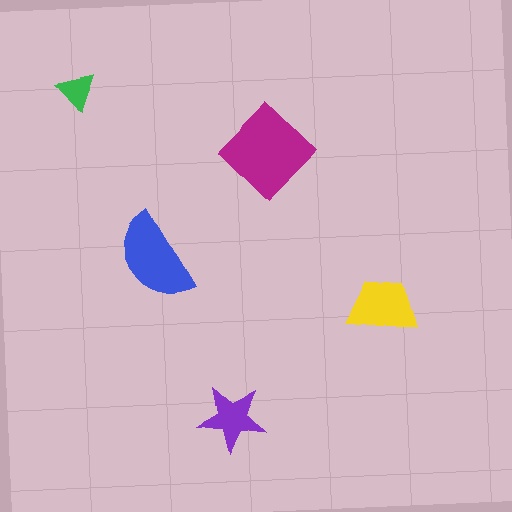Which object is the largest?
The magenta diamond.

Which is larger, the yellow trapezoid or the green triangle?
The yellow trapezoid.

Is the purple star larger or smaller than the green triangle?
Larger.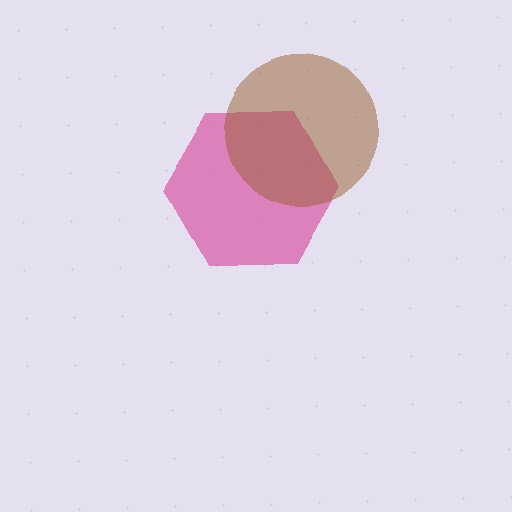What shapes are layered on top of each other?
The layered shapes are: a pink hexagon, a brown circle.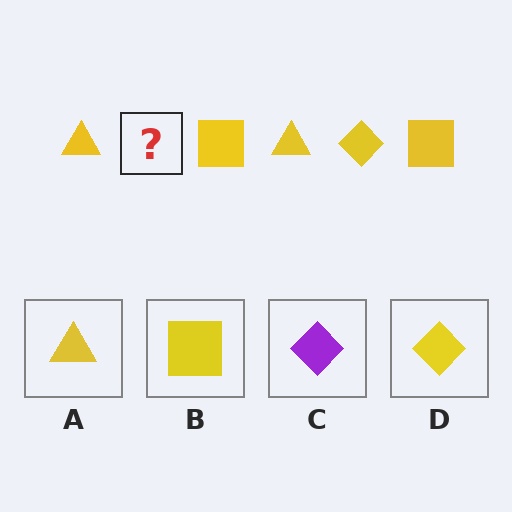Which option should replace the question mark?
Option D.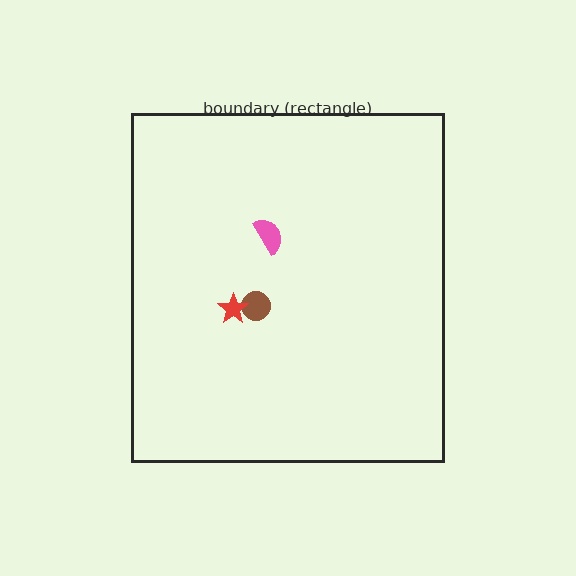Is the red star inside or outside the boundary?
Inside.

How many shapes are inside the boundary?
3 inside, 0 outside.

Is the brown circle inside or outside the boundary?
Inside.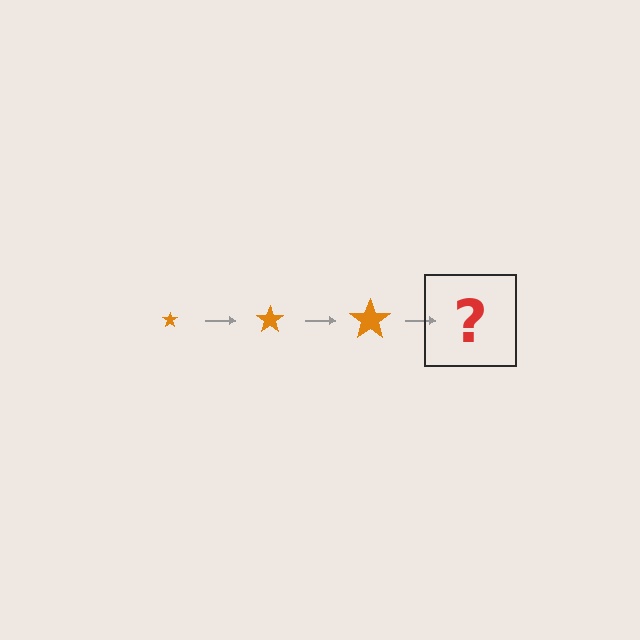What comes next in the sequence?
The next element should be an orange star, larger than the previous one.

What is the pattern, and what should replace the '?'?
The pattern is that the star gets progressively larger each step. The '?' should be an orange star, larger than the previous one.